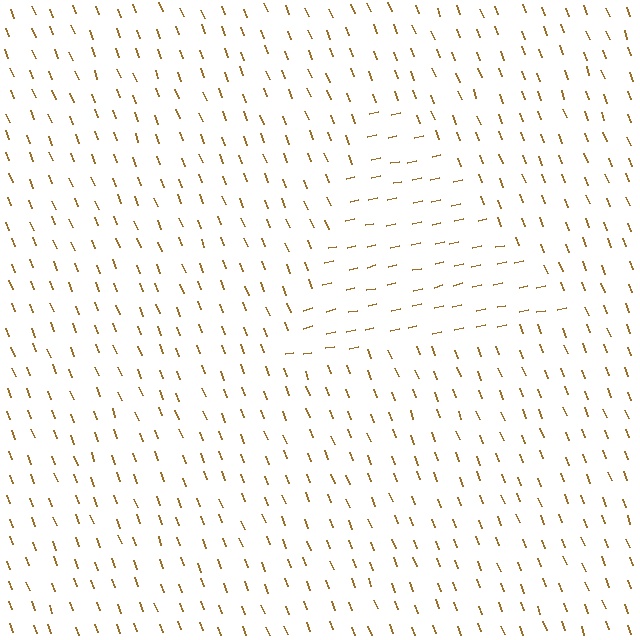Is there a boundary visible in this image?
Yes, there is a texture boundary formed by a change in line orientation.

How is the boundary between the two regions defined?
The boundary is defined purely by a change in line orientation (approximately 81 degrees difference). All lines are the same color and thickness.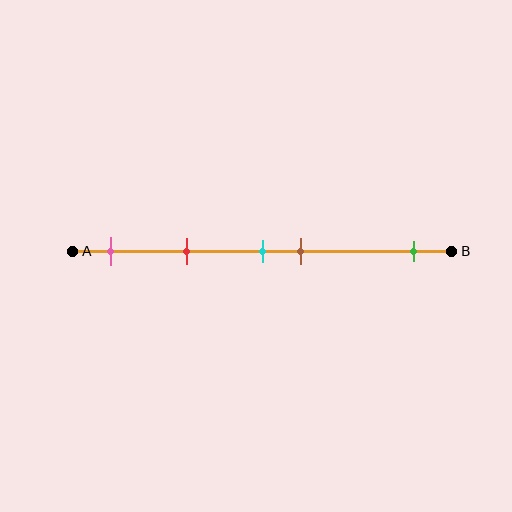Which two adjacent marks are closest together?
The cyan and brown marks are the closest adjacent pair.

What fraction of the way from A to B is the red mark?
The red mark is approximately 30% (0.3) of the way from A to B.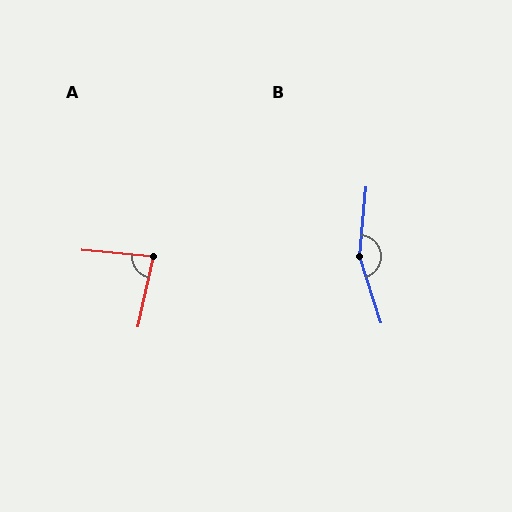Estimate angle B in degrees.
Approximately 157 degrees.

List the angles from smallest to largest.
A (82°), B (157°).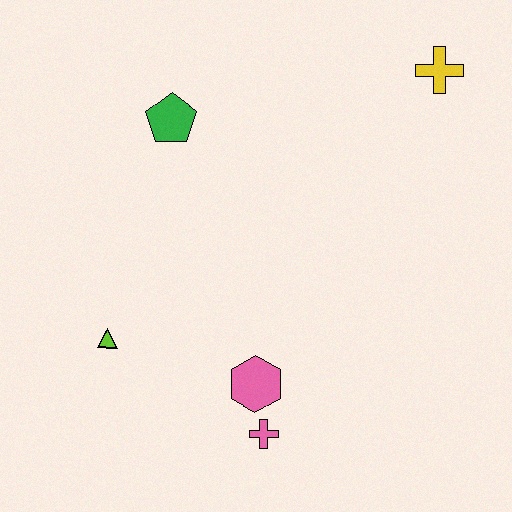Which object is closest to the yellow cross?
The green pentagon is closest to the yellow cross.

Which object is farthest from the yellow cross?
The lime triangle is farthest from the yellow cross.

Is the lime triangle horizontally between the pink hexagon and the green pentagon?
No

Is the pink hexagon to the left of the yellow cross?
Yes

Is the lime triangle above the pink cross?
Yes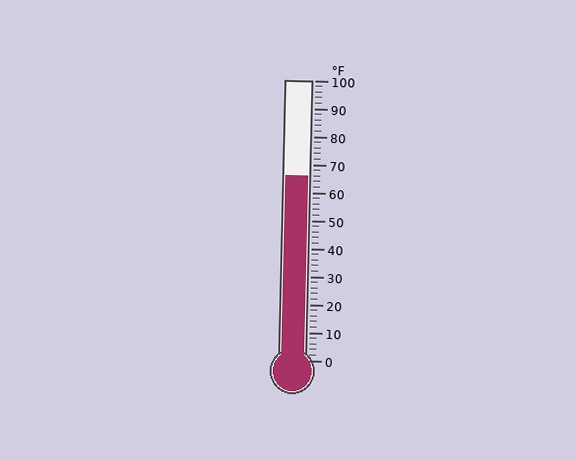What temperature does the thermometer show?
The thermometer shows approximately 66°F.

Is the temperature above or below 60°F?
The temperature is above 60°F.